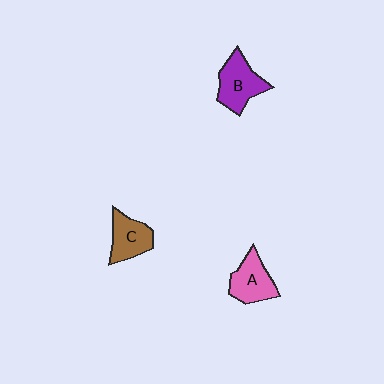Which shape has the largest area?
Shape B (purple).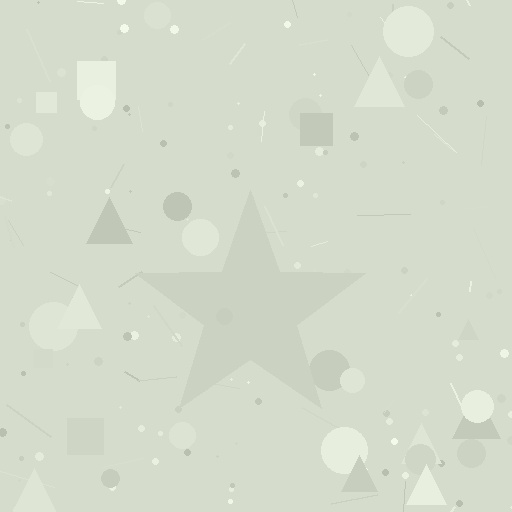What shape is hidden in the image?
A star is hidden in the image.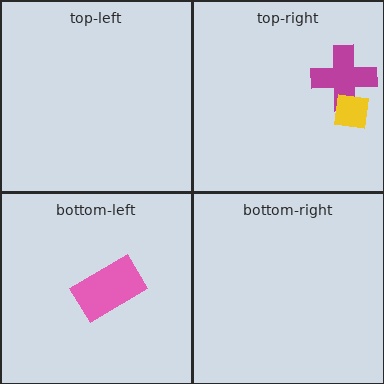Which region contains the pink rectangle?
The bottom-left region.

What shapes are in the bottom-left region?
The pink rectangle.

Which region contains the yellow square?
The top-right region.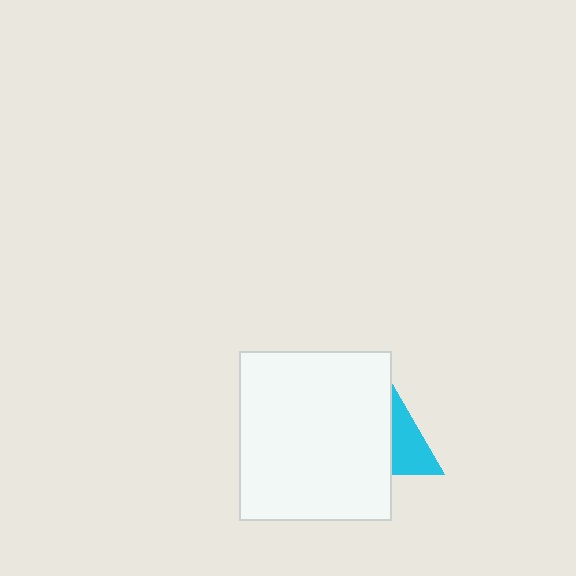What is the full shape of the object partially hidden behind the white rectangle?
The partially hidden object is a cyan triangle.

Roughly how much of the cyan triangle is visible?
A small part of it is visible (roughly 41%).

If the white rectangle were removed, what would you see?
You would see the complete cyan triangle.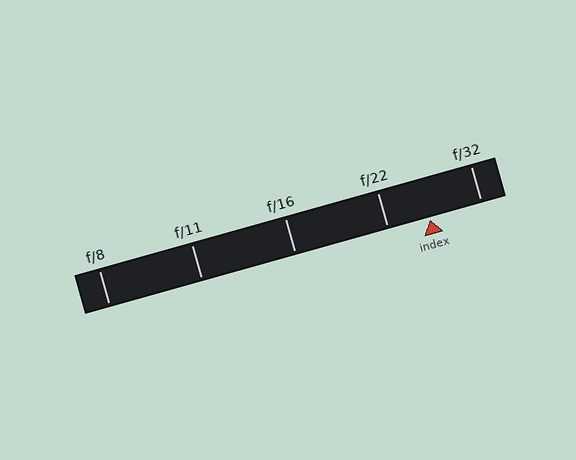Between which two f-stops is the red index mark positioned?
The index mark is between f/22 and f/32.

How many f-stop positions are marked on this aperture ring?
There are 5 f-stop positions marked.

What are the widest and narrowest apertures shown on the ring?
The widest aperture shown is f/8 and the narrowest is f/32.